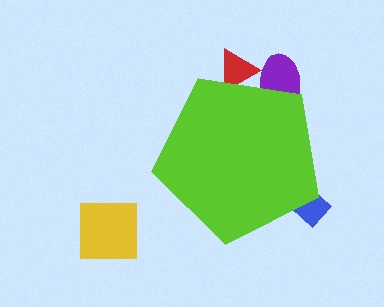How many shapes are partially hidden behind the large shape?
3 shapes are partially hidden.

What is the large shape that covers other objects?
A lime pentagon.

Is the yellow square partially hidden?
No, the yellow square is fully visible.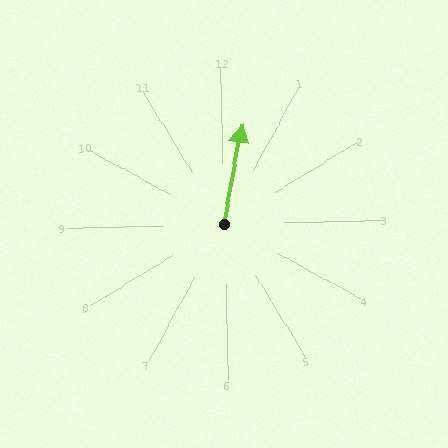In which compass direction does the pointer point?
North.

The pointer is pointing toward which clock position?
Roughly 12 o'clock.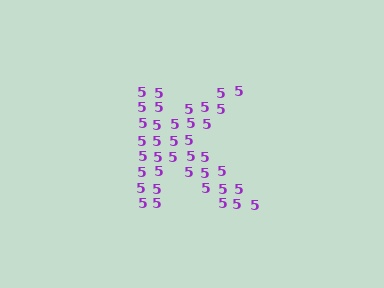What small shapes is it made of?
It is made of small digit 5's.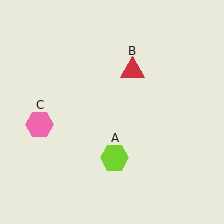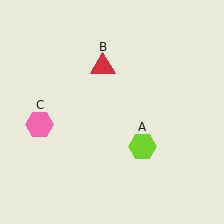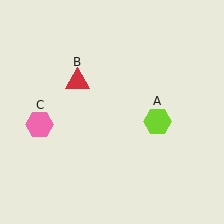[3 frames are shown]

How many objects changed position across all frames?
2 objects changed position: lime hexagon (object A), red triangle (object B).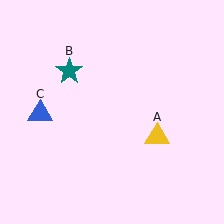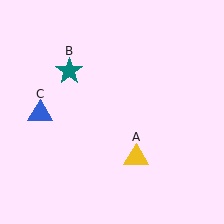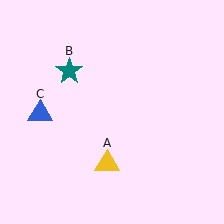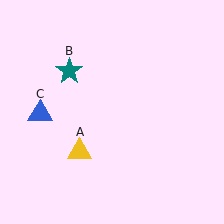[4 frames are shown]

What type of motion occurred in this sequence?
The yellow triangle (object A) rotated clockwise around the center of the scene.